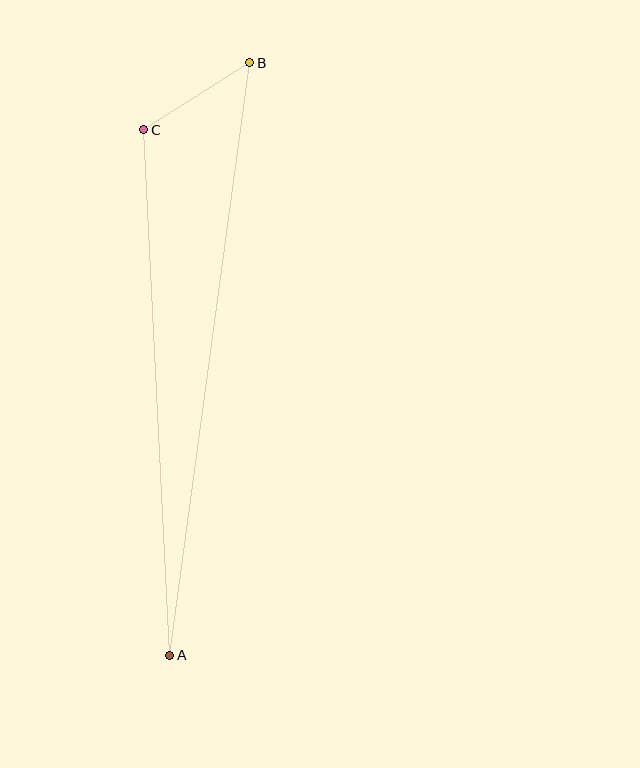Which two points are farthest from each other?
Points A and B are farthest from each other.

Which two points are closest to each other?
Points B and C are closest to each other.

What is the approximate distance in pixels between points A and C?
The distance between A and C is approximately 526 pixels.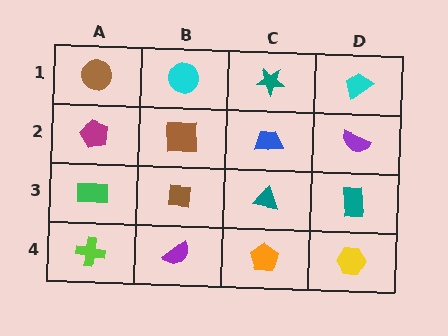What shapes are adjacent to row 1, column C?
A blue trapezoid (row 2, column C), a cyan circle (row 1, column B), a cyan trapezoid (row 1, column D).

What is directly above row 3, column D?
A purple semicircle.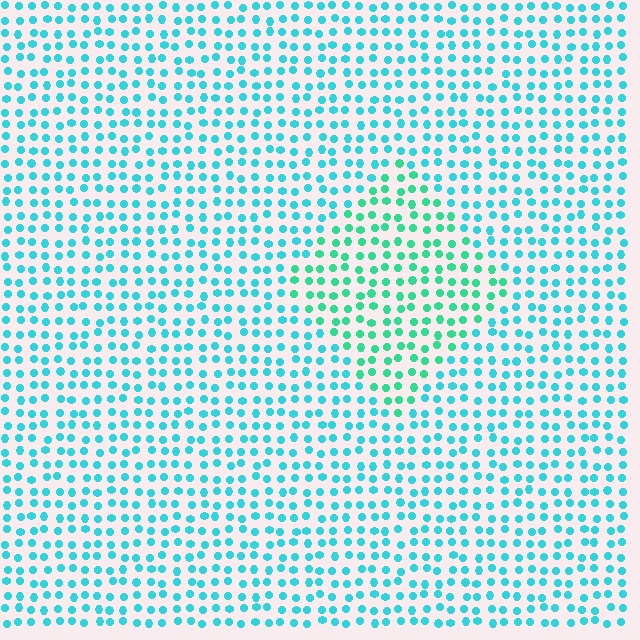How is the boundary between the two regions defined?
The boundary is defined purely by a slight shift in hue (about 30 degrees). Spacing, size, and orientation are identical on both sides.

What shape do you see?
I see a diamond.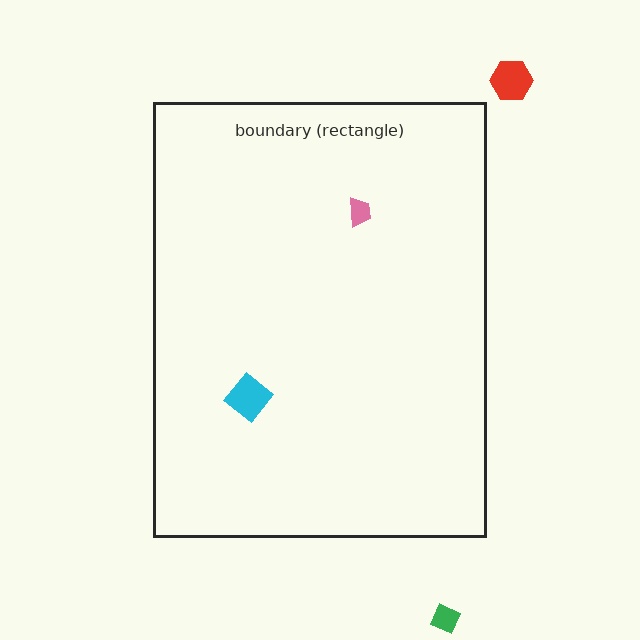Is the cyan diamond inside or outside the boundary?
Inside.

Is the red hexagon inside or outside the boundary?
Outside.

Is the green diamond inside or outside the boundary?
Outside.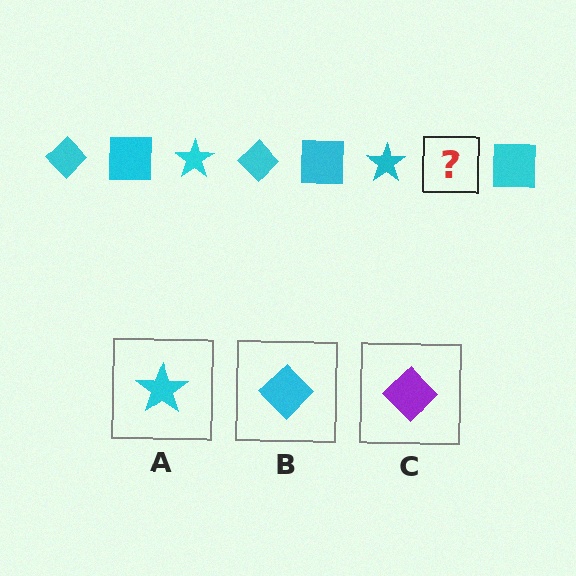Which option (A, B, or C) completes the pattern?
B.